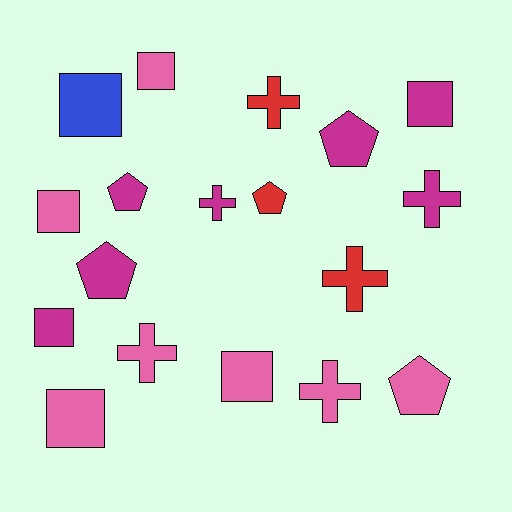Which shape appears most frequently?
Square, with 7 objects.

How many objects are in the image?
There are 18 objects.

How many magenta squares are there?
There are 2 magenta squares.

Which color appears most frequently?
Pink, with 7 objects.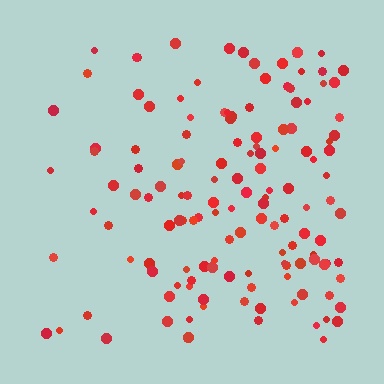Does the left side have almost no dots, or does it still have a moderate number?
Still a moderate number, just noticeably fewer than the right.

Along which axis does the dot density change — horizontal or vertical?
Horizontal.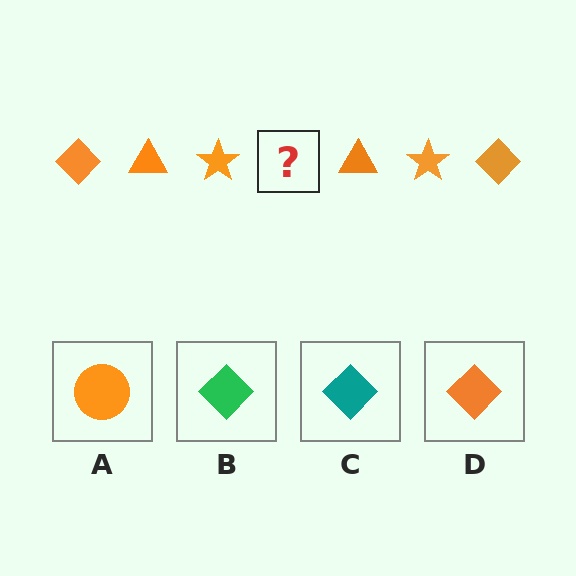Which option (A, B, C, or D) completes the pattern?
D.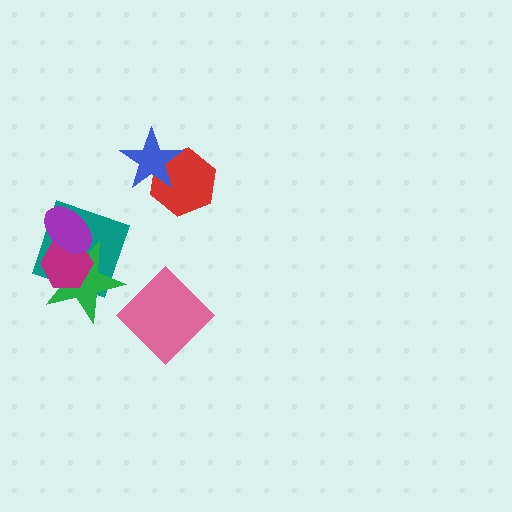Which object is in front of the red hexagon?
The blue star is in front of the red hexagon.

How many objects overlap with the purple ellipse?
3 objects overlap with the purple ellipse.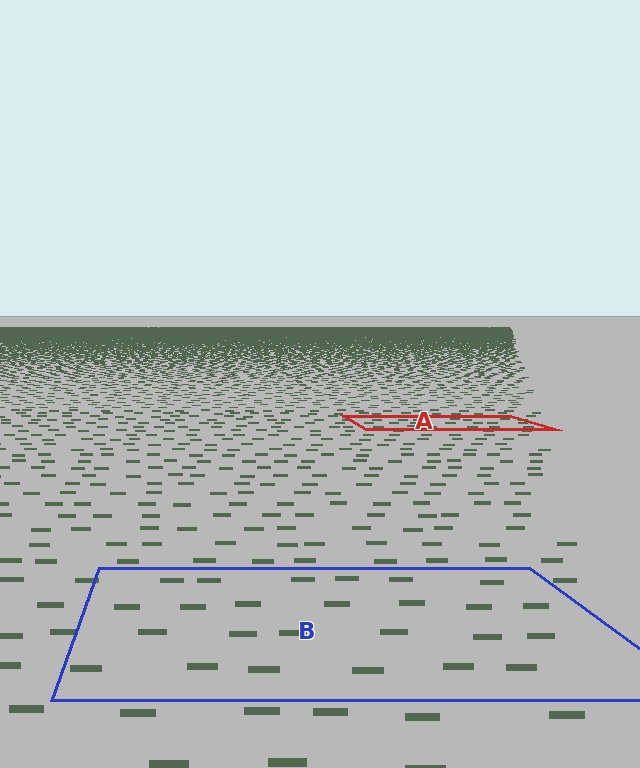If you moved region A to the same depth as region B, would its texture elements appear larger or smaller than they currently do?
They would appear larger. At a closer depth, the same texture elements are projected at a bigger on-screen size.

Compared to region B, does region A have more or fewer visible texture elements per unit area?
Region A has more texture elements per unit area — they are packed more densely because it is farther away.